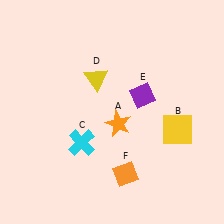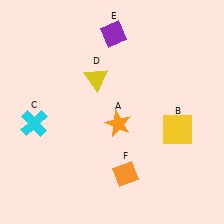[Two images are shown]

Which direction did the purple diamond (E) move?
The purple diamond (E) moved up.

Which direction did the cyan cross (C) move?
The cyan cross (C) moved left.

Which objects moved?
The objects that moved are: the cyan cross (C), the purple diamond (E).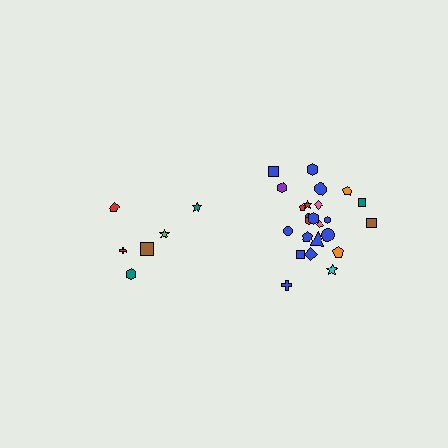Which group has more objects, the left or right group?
The right group.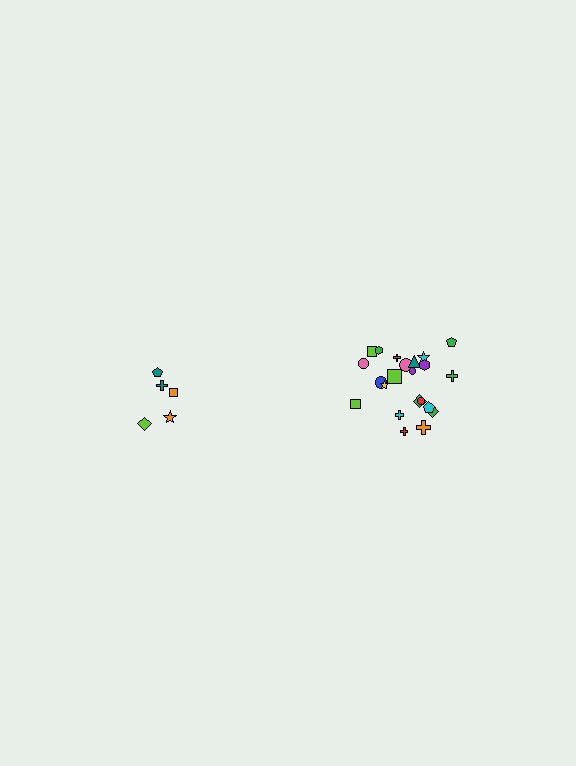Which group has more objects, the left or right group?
The right group.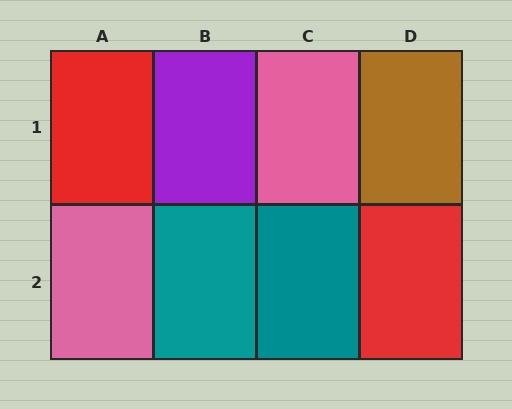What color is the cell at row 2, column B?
Teal.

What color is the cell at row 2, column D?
Red.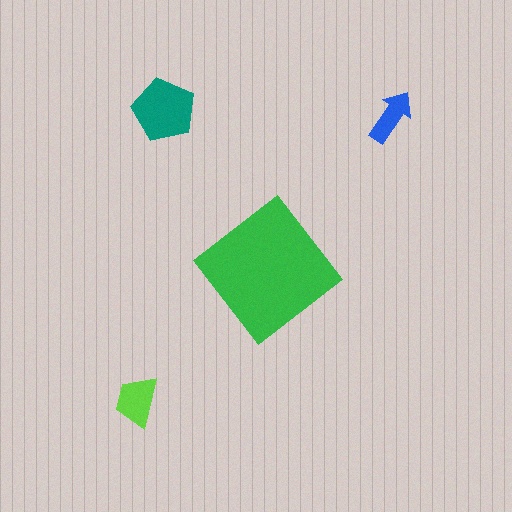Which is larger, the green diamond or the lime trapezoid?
The green diamond.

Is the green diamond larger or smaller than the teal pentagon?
Larger.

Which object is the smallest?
The blue arrow.